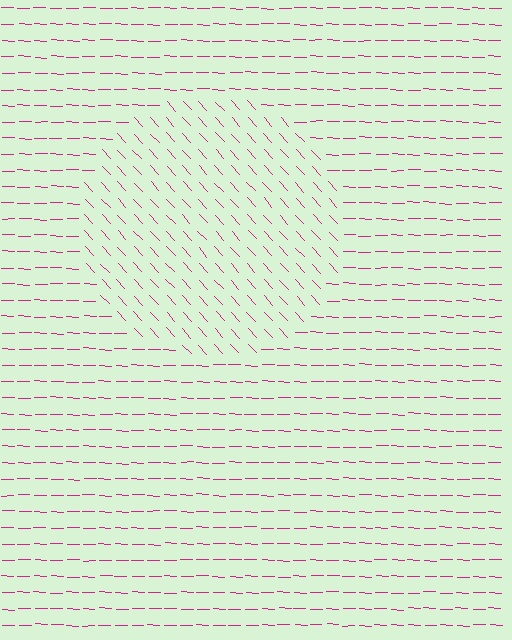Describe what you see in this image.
The image is filled with small magenta line segments. A circle region in the image has lines oriented differently from the surrounding lines, creating a visible texture boundary.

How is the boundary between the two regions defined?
The boundary is defined purely by a change in line orientation (approximately 45 degrees difference). All lines are the same color and thickness.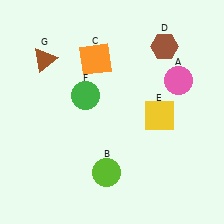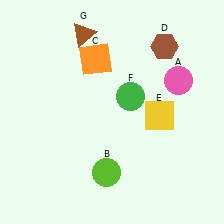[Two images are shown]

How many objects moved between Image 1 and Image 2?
2 objects moved between the two images.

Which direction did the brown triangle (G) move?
The brown triangle (G) moved right.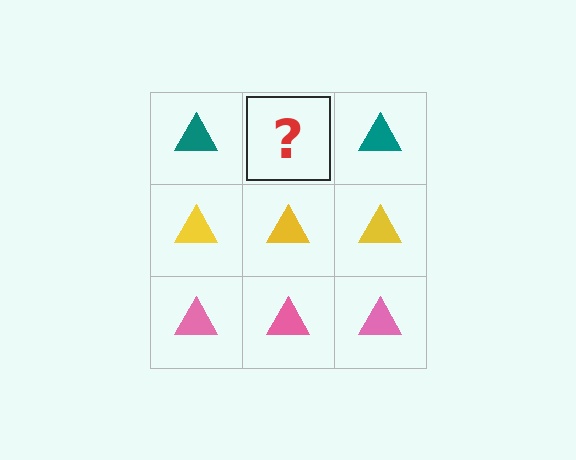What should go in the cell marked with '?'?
The missing cell should contain a teal triangle.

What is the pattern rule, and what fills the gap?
The rule is that each row has a consistent color. The gap should be filled with a teal triangle.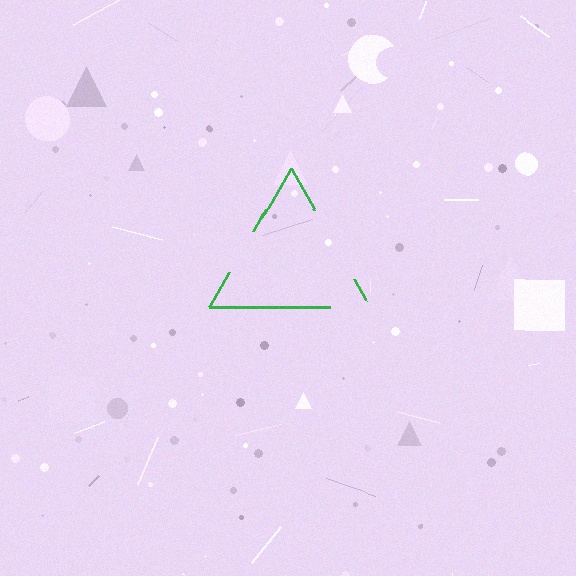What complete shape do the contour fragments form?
The contour fragments form a triangle.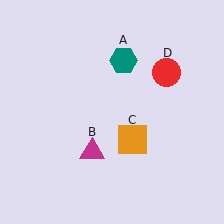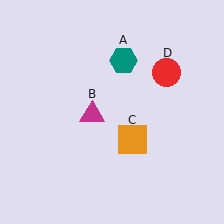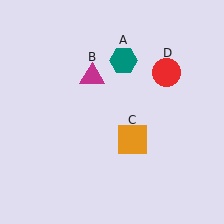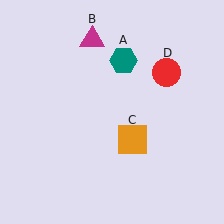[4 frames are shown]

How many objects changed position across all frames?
1 object changed position: magenta triangle (object B).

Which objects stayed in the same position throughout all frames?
Teal hexagon (object A) and orange square (object C) and red circle (object D) remained stationary.